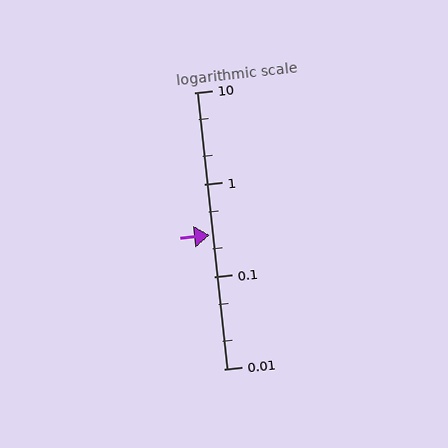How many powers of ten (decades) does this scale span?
The scale spans 3 decades, from 0.01 to 10.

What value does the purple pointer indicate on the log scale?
The pointer indicates approximately 0.28.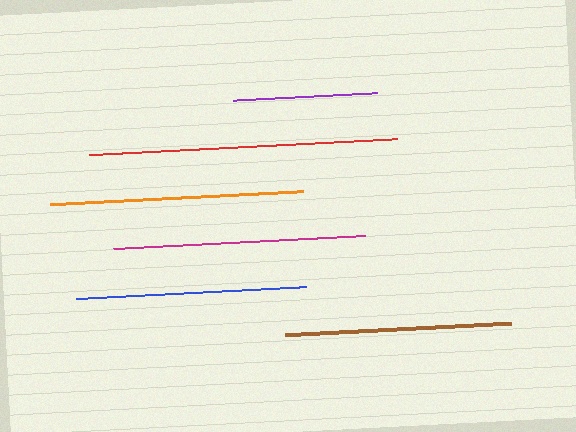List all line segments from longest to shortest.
From longest to shortest: red, orange, magenta, blue, brown, purple.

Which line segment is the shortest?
The purple line is the shortest at approximately 144 pixels.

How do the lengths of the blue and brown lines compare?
The blue and brown lines are approximately the same length.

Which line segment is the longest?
The red line is the longest at approximately 309 pixels.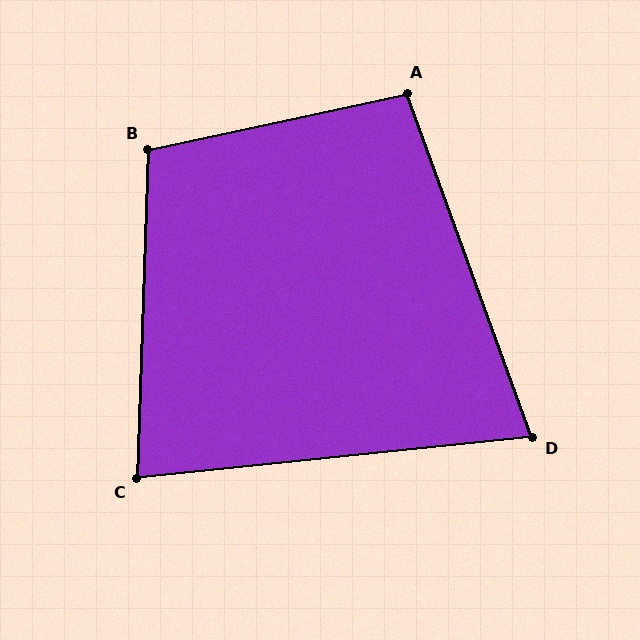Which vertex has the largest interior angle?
B, at approximately 104 degrees.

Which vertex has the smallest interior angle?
D, at approximately 76 degrees.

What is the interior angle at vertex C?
Approximately 82 degrees (acute).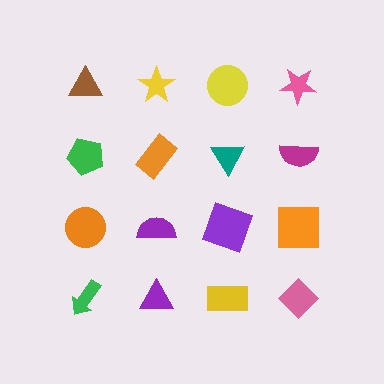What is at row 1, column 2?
A yellow star.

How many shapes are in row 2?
4 shapes.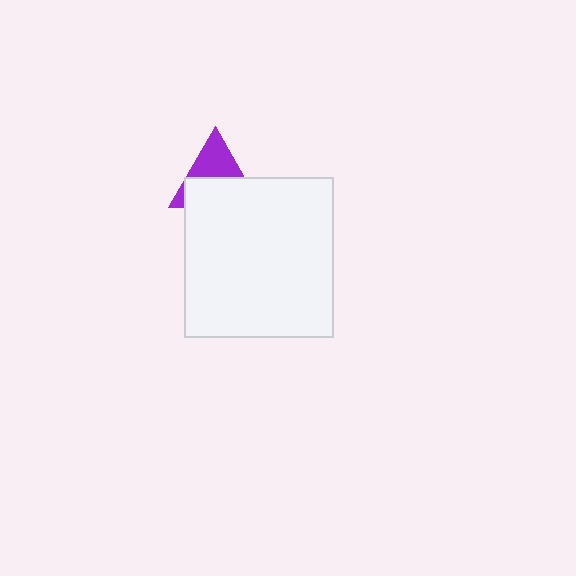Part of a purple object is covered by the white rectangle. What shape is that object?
It is a triangle.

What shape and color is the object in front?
The object in front is a white rectangle.